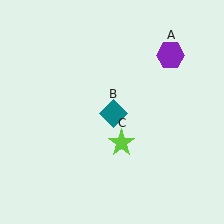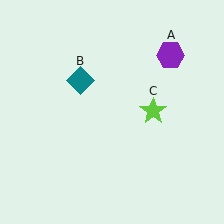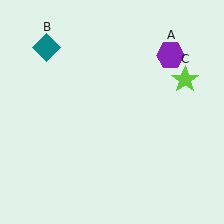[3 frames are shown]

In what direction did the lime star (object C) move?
The lime star (object C) moved up and to the right.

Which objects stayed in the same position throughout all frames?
Purple hexagon (object A) remained stationary.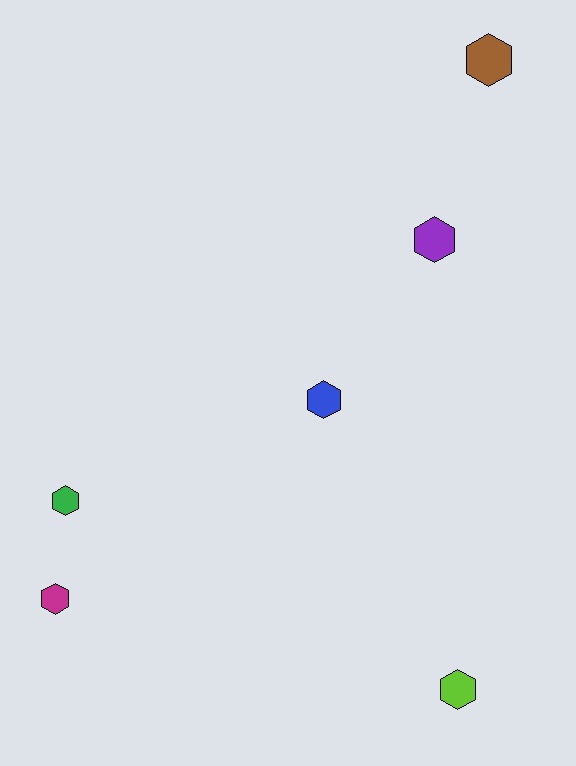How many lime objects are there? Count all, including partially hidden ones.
There is 1 lime object.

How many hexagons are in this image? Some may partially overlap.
There are 6 hexagons.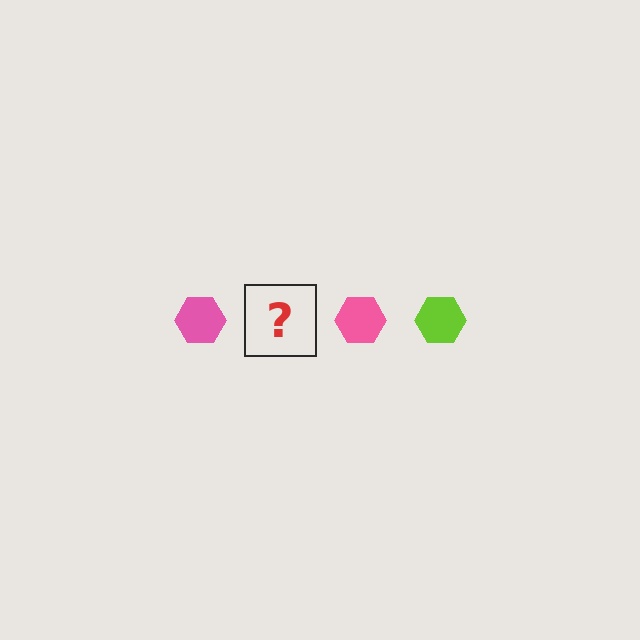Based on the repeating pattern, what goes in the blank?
The blank should be a lime hexagon.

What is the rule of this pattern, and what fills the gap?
The rule is that the pattern cycles through pink, lime hexagons. The gap should be filled with a lime hexagon.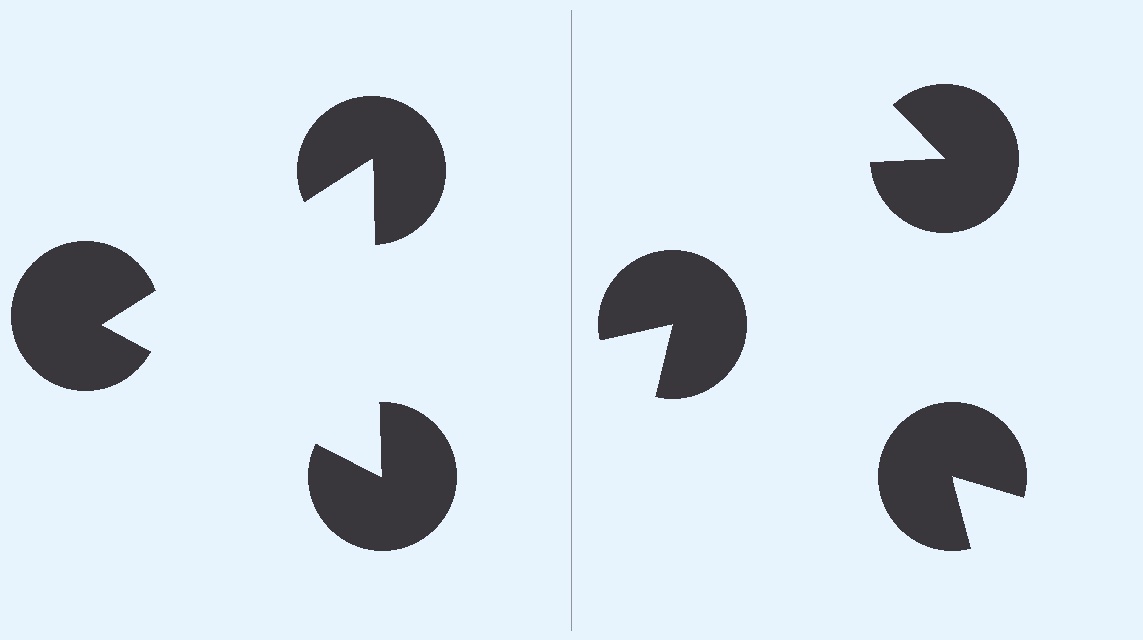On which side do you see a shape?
An illusory triangle appears on the left side. On the right side the wedge cuts are rotated, so no coherent shape forms.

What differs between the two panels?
The pac-man discs are positioned identically on both sides; only the wedge orientations differ. On the left they align to a triangle; on the right they are misaligned.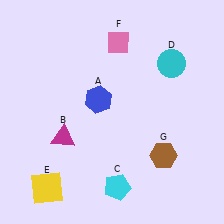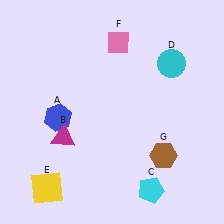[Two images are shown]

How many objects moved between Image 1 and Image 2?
2 objects moved between the two images.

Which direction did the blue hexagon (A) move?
The blue hexagon (A) moved left.